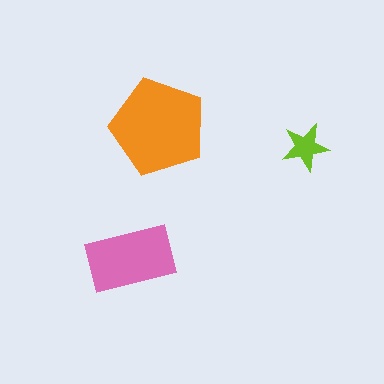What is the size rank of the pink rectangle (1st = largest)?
2nd.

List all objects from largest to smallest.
The orange pentagon, the pink rectangle, the lime star.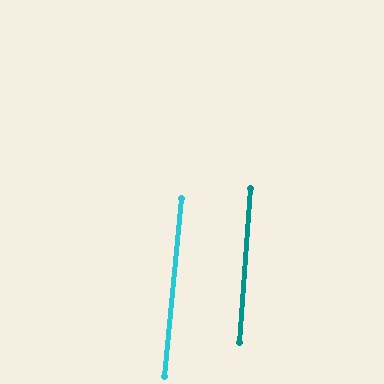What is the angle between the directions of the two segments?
Approximately 2 degrees.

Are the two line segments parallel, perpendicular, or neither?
Parallel — their directions differ by only 1.6°.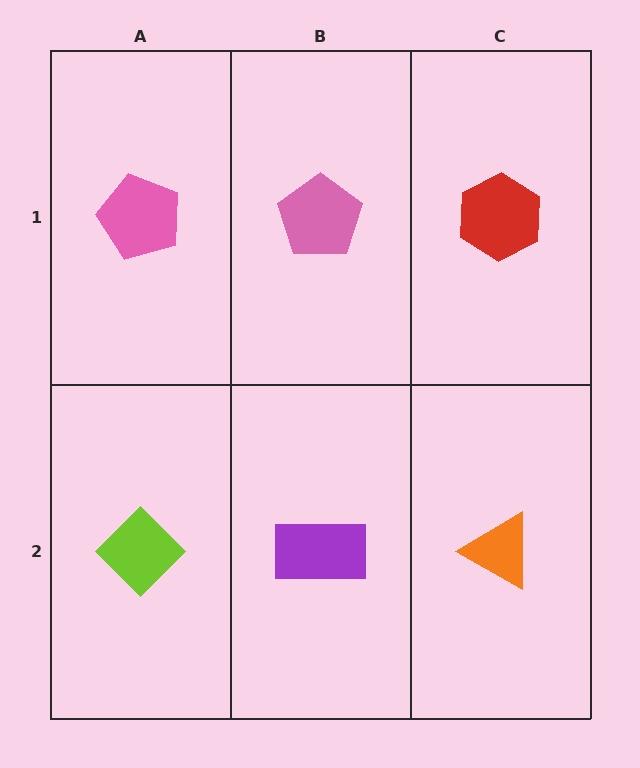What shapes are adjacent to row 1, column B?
A purple rectangle (row 2, column B), a pink pentagon (row 1, column A), a red hexagon (row 1, column C).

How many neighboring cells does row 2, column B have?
3.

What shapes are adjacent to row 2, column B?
A pink pentagon (row 1, column B), a lime diamond (row 2, column A), an orange triangle (row 2, column C).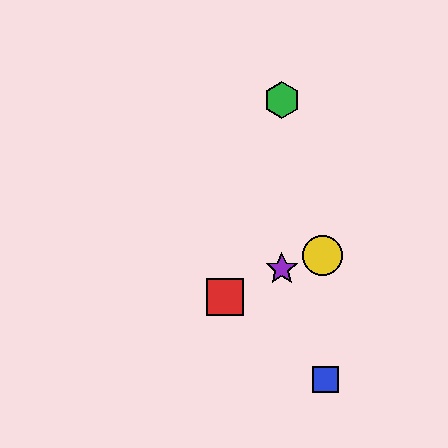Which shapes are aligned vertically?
The green hexagon, the purple star are aligned vertically.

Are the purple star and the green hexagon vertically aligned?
Yes, both are at x≈282.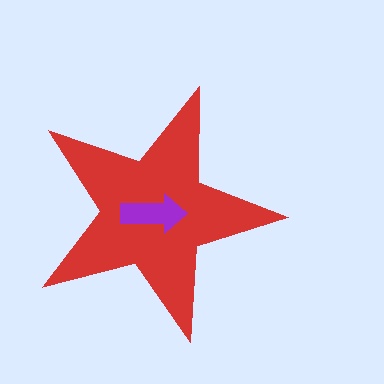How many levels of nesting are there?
2.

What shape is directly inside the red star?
The purple arrow.